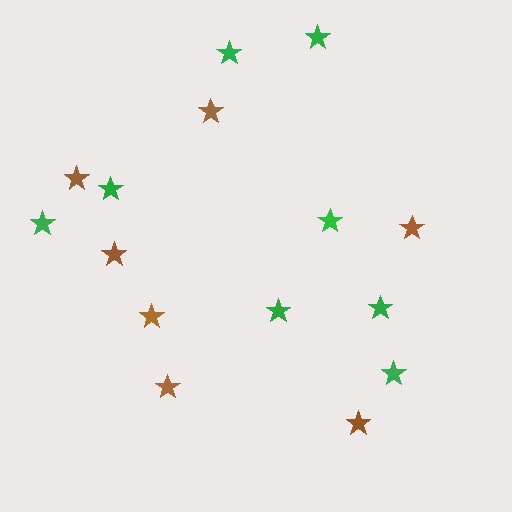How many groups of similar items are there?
There are 2 groups: one group of green stars (8) and one group of brown stars (7).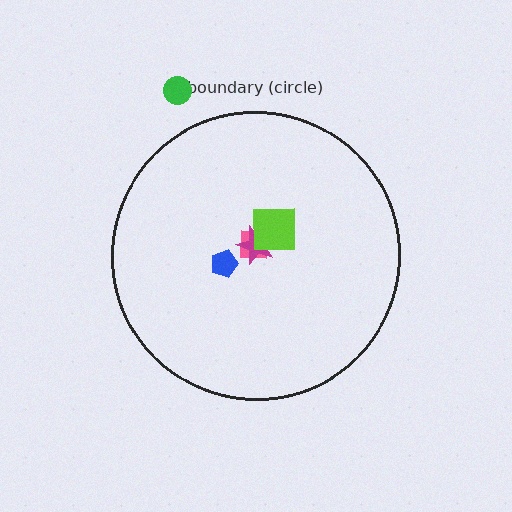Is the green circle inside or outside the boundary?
Outside.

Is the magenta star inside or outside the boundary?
Inside.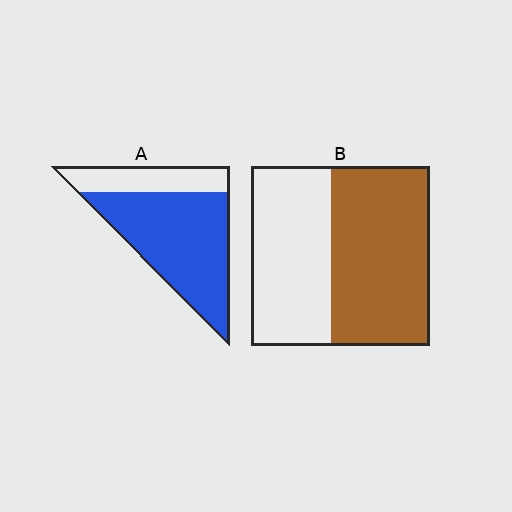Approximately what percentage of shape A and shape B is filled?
A is approximately 75% and B is approximately 55%.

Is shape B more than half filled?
Yes.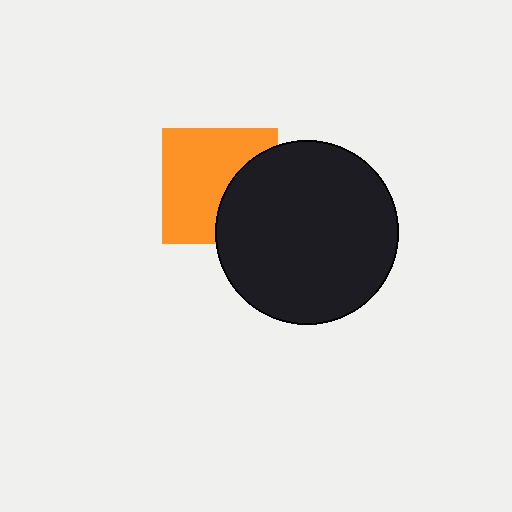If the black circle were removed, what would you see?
You would see the complete orange square.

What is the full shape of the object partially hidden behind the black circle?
The partially hidden object is an orange square.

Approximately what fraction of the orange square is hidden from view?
Roughly 35% of the orange square is hidden behind the black circle.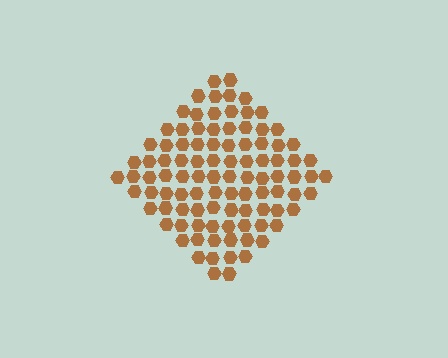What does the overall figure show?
The overall figure shows a diamond.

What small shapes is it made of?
It is made of small hexagons.